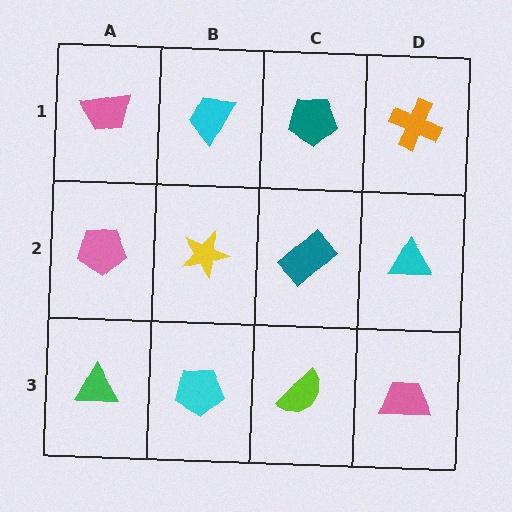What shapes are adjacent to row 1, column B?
A yellow star (row 2, column B), a pink trapezoid (row 1, column A), a teal pentagon (row 1, column C).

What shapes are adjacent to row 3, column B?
A yellow star (row 2, column B), a green triangle (row 3, column A), a lime semicircle (row 3, column C).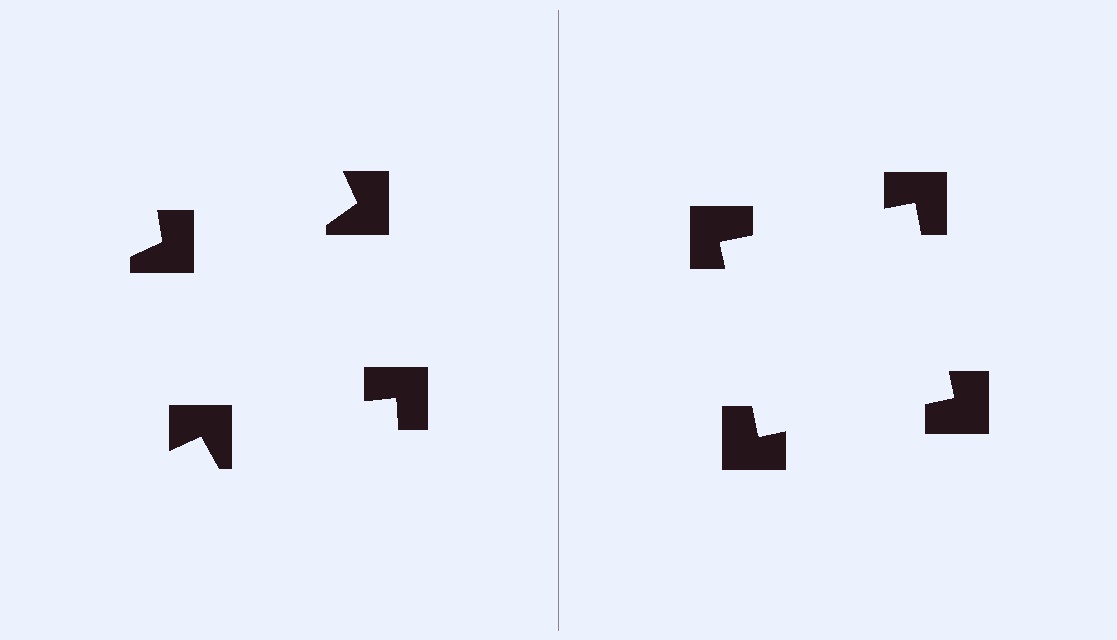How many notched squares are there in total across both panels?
8 — 4 on each side.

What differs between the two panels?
The notched squares are positioned identically on both sides; only the wedge orientations differ. On the right they align to a square; on the left they are misaligned.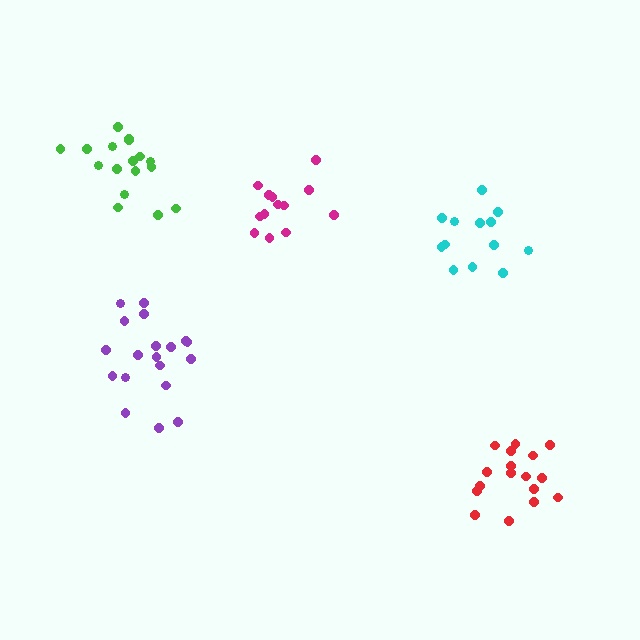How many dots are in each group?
Group 1: 13 dots, Group 2: 19 dots, Group 3: 18 dots, Group 4: 17 dots, Group 5: 13 dots (80 total).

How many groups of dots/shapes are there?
There are 5 groups.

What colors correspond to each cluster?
The clusters are colored: cyan, purple, green, red, magenta.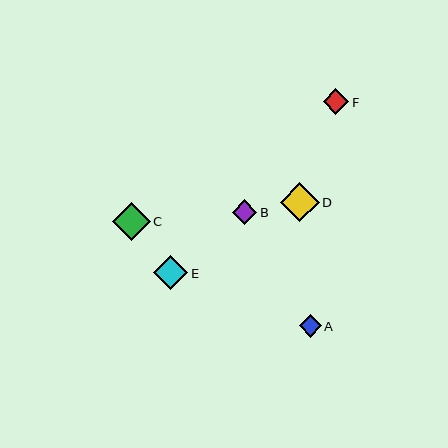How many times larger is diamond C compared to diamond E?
Diamond C is approximately 1.1 times the size of diamond E.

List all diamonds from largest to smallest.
From largest to smallest: D, C, E, F, B, A.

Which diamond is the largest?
Diamond D is the largest with a size of approximately 39 pixels.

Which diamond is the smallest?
Diamond A is the smallest with a size of approximately 22 pixels.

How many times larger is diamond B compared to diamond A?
Diamond B is approximately 1.1 times the size of diamond A.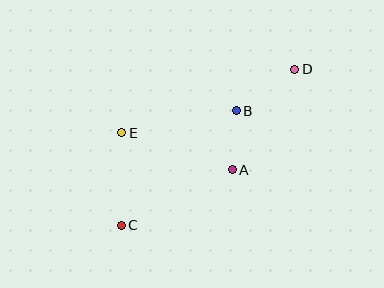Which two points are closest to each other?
Points A and B are closest to each other.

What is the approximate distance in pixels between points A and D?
The distance between A and D is approximately 119 pixels.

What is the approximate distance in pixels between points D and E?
The distance between D and E is approximately 184 pixels.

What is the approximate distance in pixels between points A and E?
The distance between A and E is approximately 116 pixels.